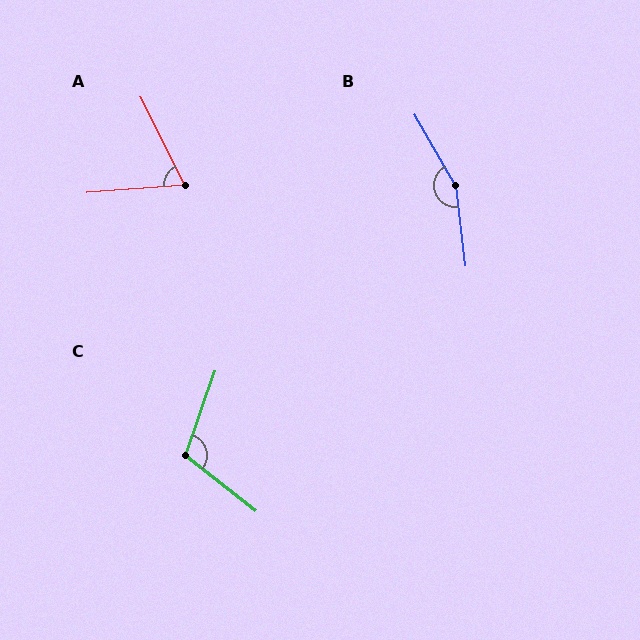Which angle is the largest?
B, at approximately 157 degrees.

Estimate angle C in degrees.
Approximately 109 degrees.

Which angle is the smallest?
A, at approximately 67 degrees.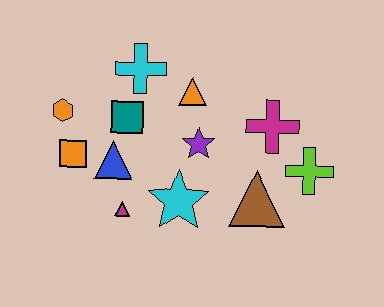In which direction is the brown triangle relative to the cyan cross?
The brown triangle is below the cyan cross.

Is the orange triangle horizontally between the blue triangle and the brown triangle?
Yes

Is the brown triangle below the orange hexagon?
Yes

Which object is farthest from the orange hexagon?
The lime cross is farthest from the orange hexagon.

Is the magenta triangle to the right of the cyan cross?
No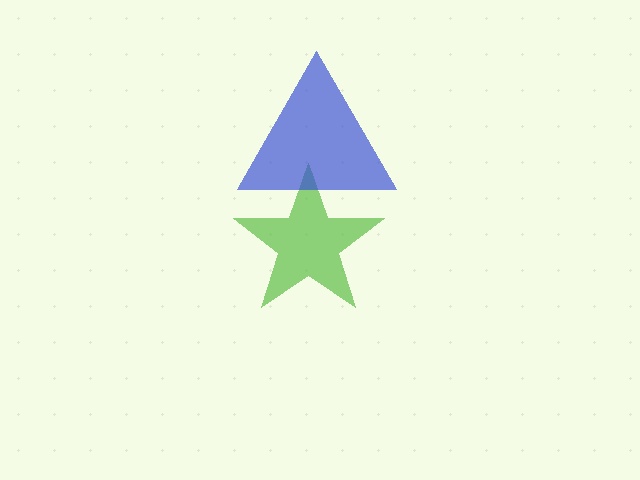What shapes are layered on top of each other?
The layered shapes are: a lime star, a blue triangle.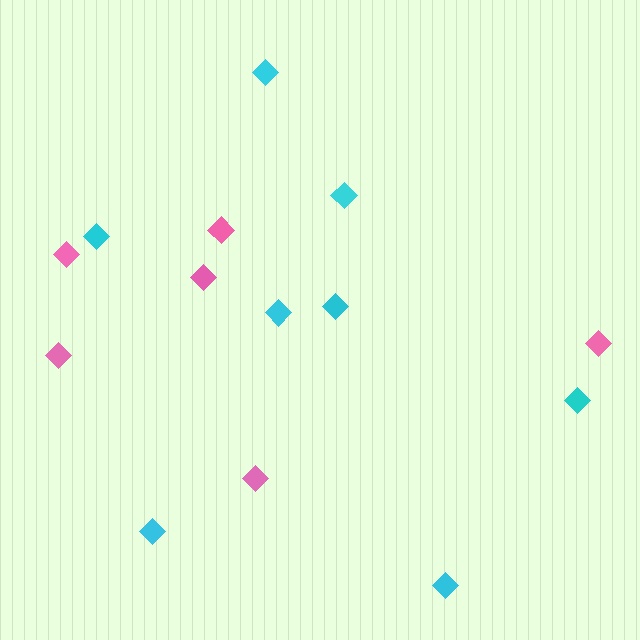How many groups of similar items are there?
There are 2 groups: one group of pink diamonds (6) and one group of cyan diamonds (8).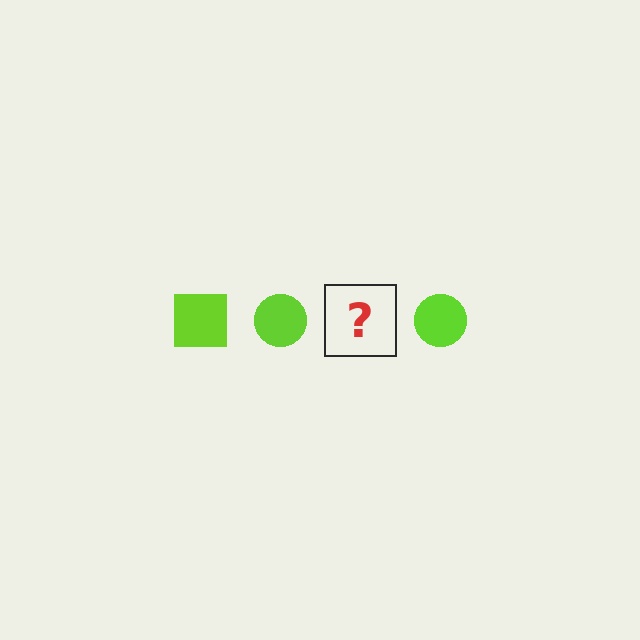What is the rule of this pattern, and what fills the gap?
The rule is that the pattern cycles through square, circle shapes in lime. The gap should be filled with a lime square.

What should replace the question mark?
The question mark should be replaced with a lime square.